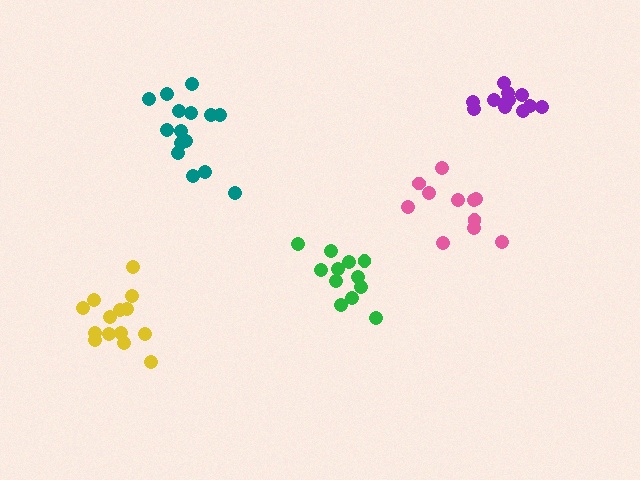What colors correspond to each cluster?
The clusters are colored: yellow, pink, green, teal, purple.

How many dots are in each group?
Group 1: 14 dots, Group 2: 11 dots, Group 3: 12 dots, Group 4: 15 dots, Group 5: 12 dots (64 total).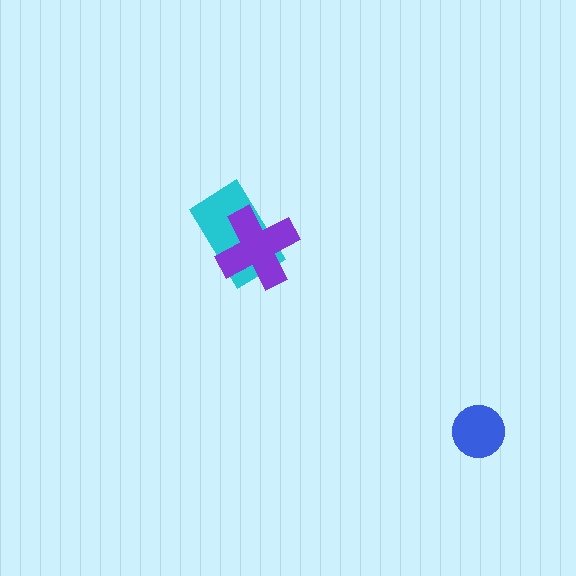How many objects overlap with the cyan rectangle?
1 object overlaps with the cyan rectangle.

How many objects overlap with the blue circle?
0 objects overlap with the blue circle.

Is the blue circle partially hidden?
No, no other shape covers it.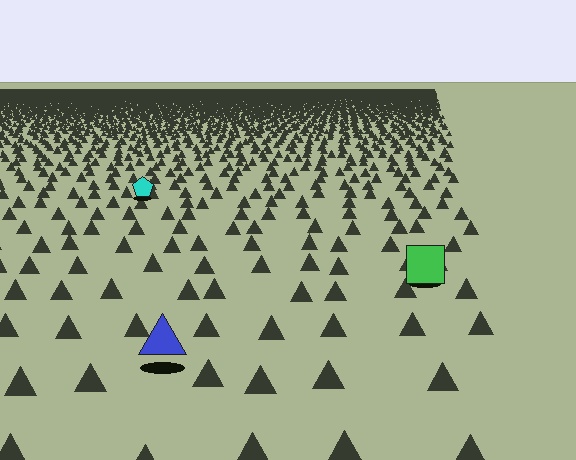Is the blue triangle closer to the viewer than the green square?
Yes. The blue triangle is closer — you can tell from the texture gradient: the ground texture is coarser near it.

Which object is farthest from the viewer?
The cyan pentagon is farthest from the viewer. It appears smaller and the ground texture around it is denser.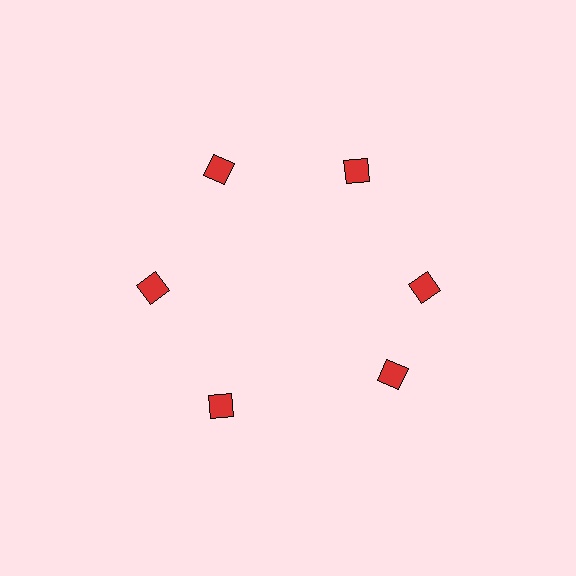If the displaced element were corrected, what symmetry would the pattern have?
It would have 6-fold rotational symmetry — the pattern would map onto itself every 60 degrees.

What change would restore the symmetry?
The symmetry would be restored by rotating it back into even spacing with its neighbors so that all 6 diamonds sit at equal angles and equal distance from the center.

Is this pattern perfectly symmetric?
No. The 6 red diamonds are arranged in a ring, but one element near the 5 o'clock position is rotated out of alignment along the ring, breaking the 6-fold rotational symmetry.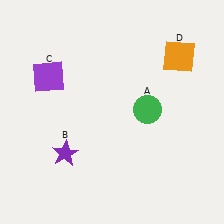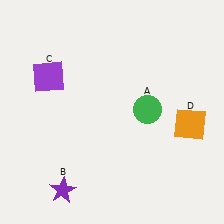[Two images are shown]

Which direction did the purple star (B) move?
The purple star (B) moved down.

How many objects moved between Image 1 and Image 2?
2 objects moved between the two images.